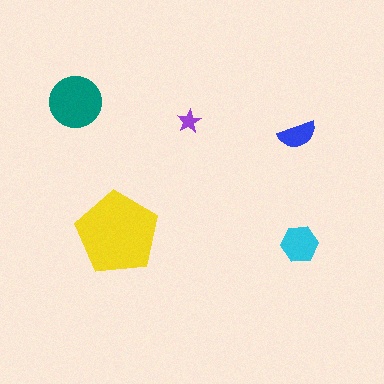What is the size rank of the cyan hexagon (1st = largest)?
3rd.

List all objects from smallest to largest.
The purple star, the blue semicircle, the cyan hexagon, the teal circle, the yellow pentagon.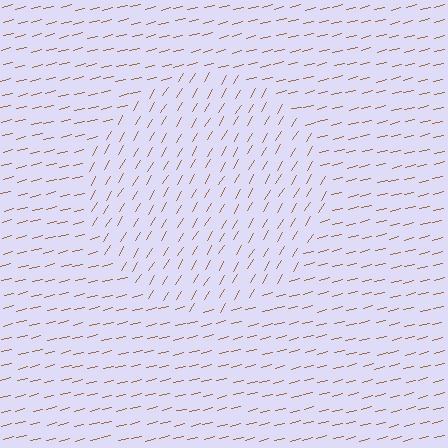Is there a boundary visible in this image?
Yes, there is a texture boundary formed by a change in line orientation.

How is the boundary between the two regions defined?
The boundary is defined purely by a change in line orientation (approximately 45 degrees difference). All lines are the same color and thickness.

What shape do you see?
I see a circle.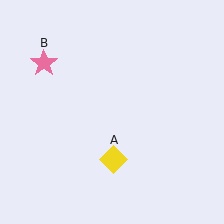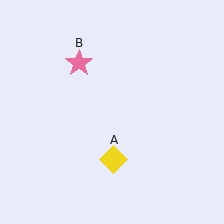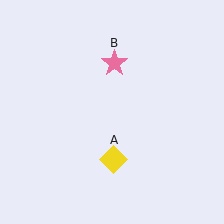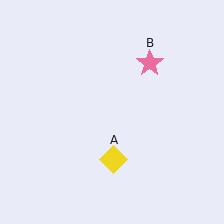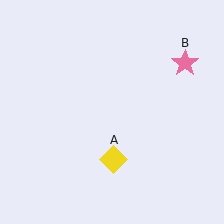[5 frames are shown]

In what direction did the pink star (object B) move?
The pink star (object B) moved right.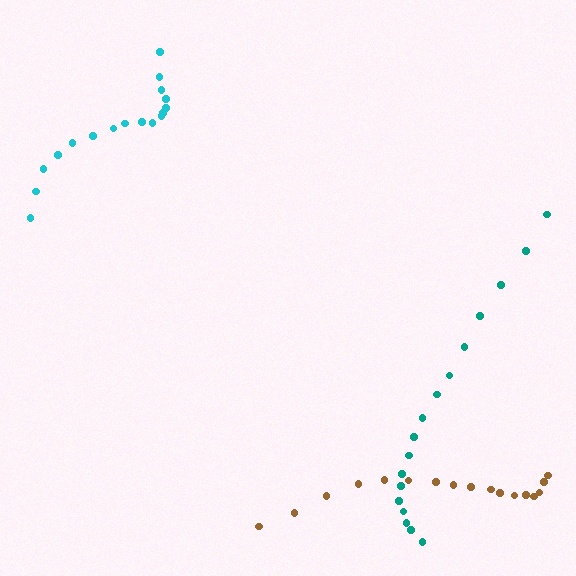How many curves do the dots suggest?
There are 3 distinct paths.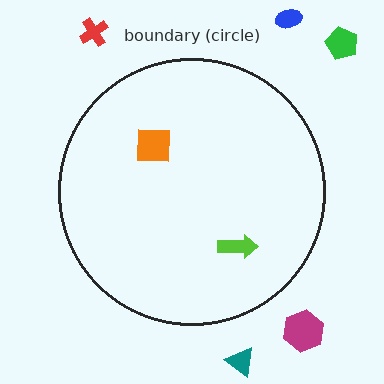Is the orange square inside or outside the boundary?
Inside.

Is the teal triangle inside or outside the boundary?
Outside.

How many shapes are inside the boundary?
2 inside, 5 outside.